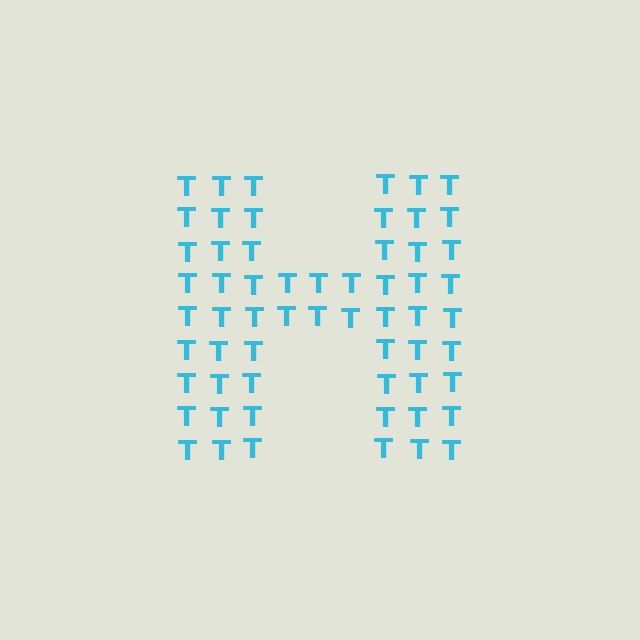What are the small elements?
The small elements are letter T's.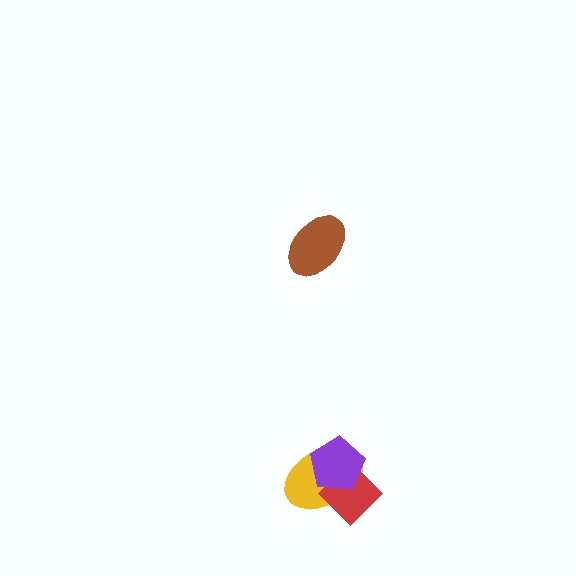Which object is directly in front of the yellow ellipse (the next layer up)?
The red diamond is directly in front of the yellow ellipse.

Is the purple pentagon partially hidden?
No, no other shape covers it.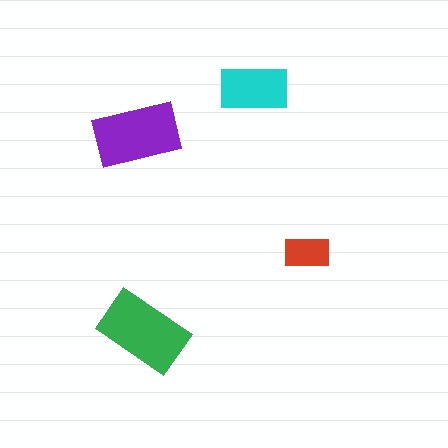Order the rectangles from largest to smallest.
the green one, the purple one, the cyan one, the red one.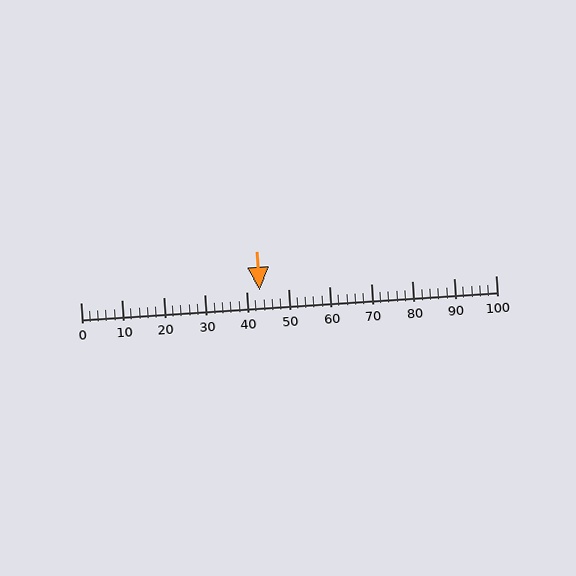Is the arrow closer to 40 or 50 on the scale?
The arrow is closer to 40.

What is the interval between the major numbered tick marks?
The major tick marks are spaced 10 units apart.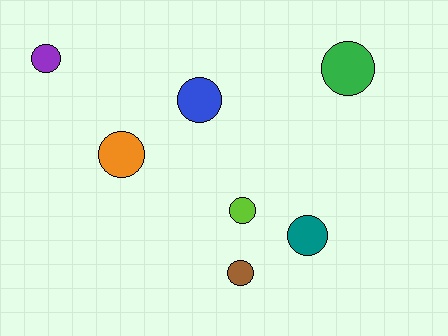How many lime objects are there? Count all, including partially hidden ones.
There is 1 lime object.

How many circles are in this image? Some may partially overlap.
There are 7 circles.